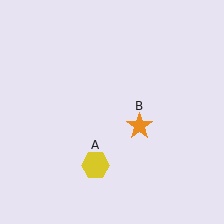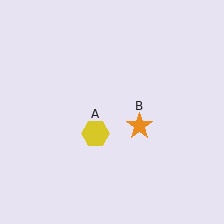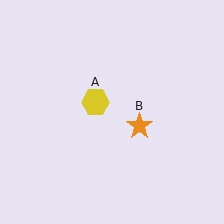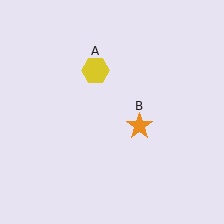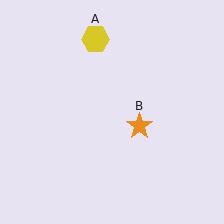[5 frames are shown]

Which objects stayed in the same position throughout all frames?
Orange star (object B) remained stationary.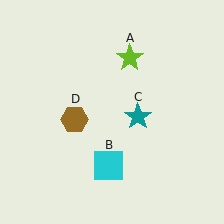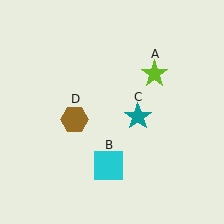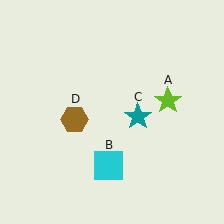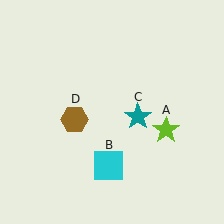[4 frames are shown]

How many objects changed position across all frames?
1 object changed position: lime star (object A).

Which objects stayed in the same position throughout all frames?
Cyan square (object B) and teal star (object C) and brown hexagon (object D) remained stationary.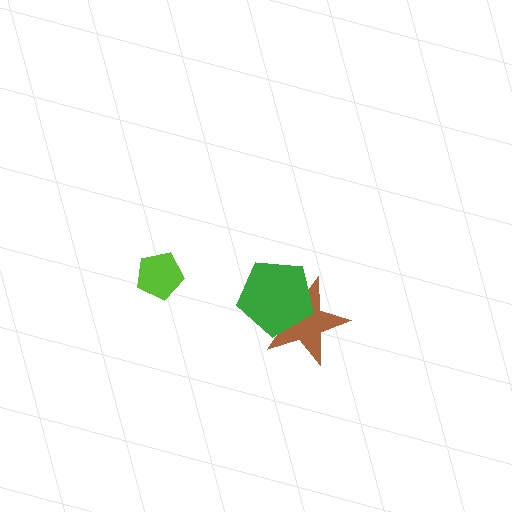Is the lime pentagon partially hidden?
No, no other shape covers it.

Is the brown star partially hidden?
Yes, it is partially covered by another shape.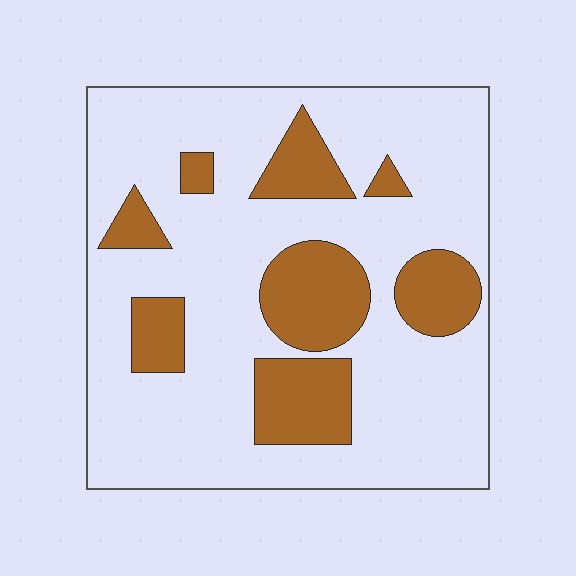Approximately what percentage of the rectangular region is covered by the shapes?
Approximately 25%.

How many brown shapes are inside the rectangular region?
8.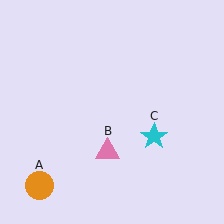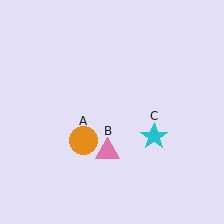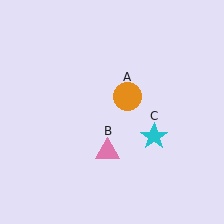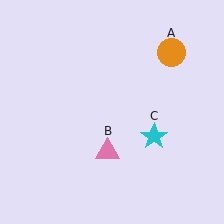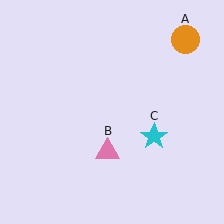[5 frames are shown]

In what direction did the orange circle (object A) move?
The orange circle (object A) moved up and to the right.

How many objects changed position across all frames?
1 object changed position: orange circle (object A).